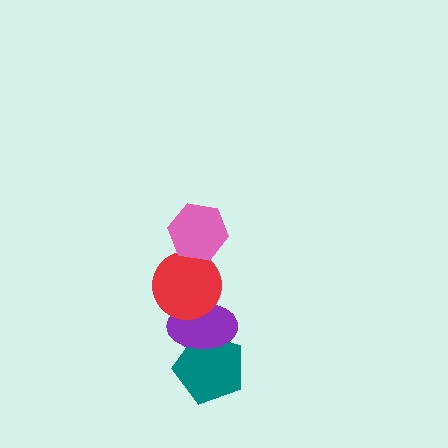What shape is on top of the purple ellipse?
The red circle is on top of the purple ellipse.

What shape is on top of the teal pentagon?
The purple ellipse is on top of the teal pentagon.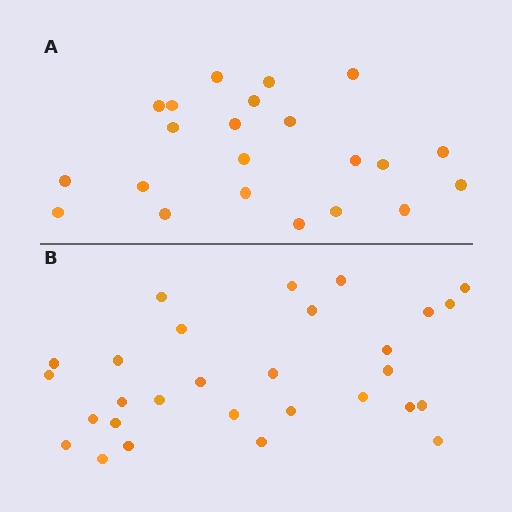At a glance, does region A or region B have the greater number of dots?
Region B (the bottom region) has more dots.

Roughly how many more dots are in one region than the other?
Region B has roughly 8 or so more dots than region A.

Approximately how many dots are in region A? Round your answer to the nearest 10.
About 20 dots. (The exact count is 22, which rounds to 20.)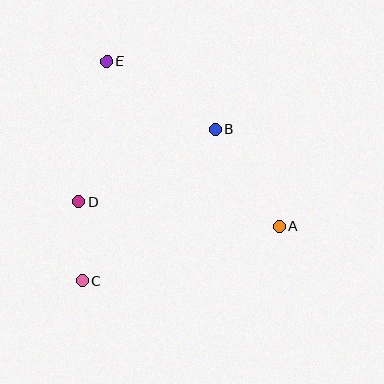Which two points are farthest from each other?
Points A and E are farthest from each other.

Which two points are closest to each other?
Points C and D are closest to each other.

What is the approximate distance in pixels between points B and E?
The distance between B and E is approximately 128 pixels.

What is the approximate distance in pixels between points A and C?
The distance between A and C is approximately 204 pixels.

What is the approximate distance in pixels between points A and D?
The distance between A and D is approximately 202 pixels.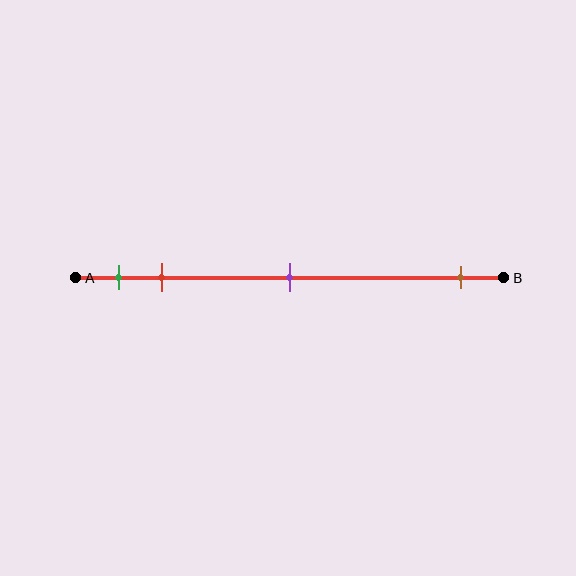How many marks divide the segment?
There are 4 marks dividing the segment.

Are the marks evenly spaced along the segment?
No, the marks are not evenly spaced.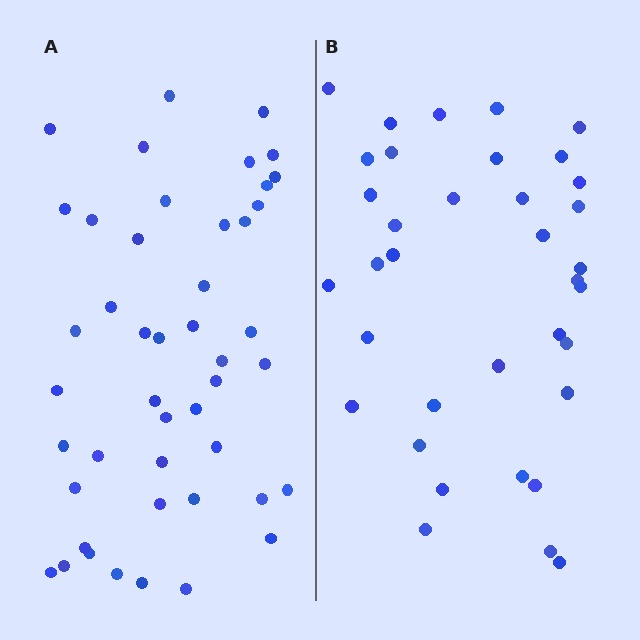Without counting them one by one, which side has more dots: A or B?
Region A (the left region) has more dots.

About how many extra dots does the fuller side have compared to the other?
Region A has roughly 10 or so more dots than region B.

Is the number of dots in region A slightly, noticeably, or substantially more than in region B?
Region A has noticeably more, but not dramatically so. The ratio is roughly 1.3 to 1.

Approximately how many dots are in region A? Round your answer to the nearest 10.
About 50 dots. (The exact count is 46, which rounds to 50.)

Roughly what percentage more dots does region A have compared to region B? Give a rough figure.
About 30% more.